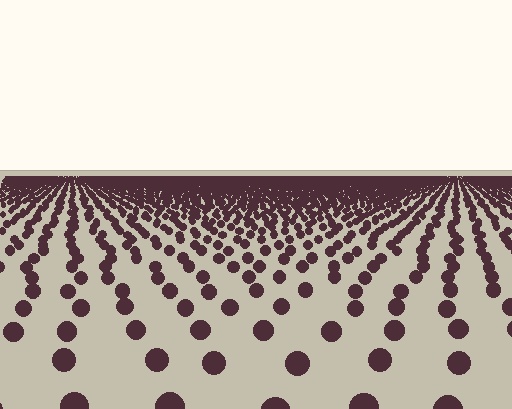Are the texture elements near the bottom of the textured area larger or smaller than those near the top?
Larger. Near the bottom, elements are closer to the viewer and appear at a bigger on-screen size.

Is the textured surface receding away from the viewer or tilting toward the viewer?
The surface is receding away from the viewer. Texture elements get smaller and denser toward the top.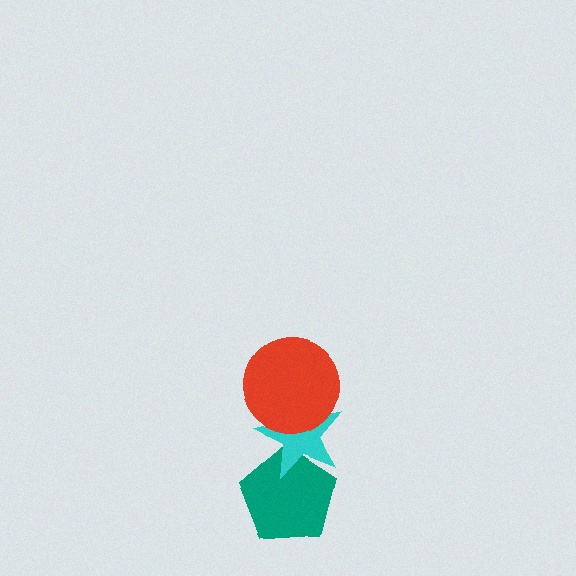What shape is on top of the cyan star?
The red circle is on top of the cyan star.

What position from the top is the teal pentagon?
The teal pentagon is 3rd from the top.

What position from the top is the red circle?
The red circle is 1st from the top.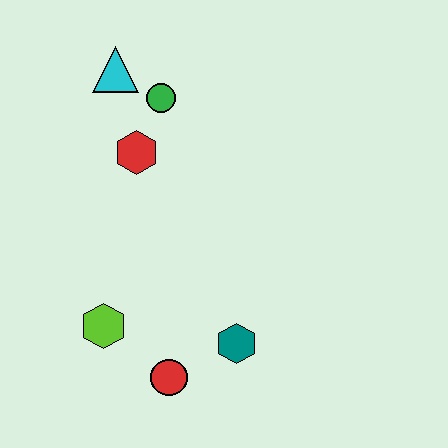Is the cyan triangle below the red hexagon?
No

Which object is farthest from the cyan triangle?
The red circle is farthest from the cyan triangle.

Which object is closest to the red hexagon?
The green circle is closest to the red hexagon.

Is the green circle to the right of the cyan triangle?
Yes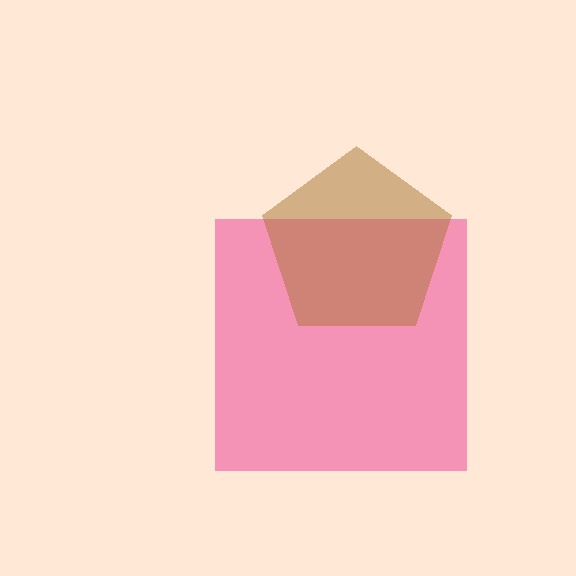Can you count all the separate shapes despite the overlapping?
Yes, there are 2 separate shapes.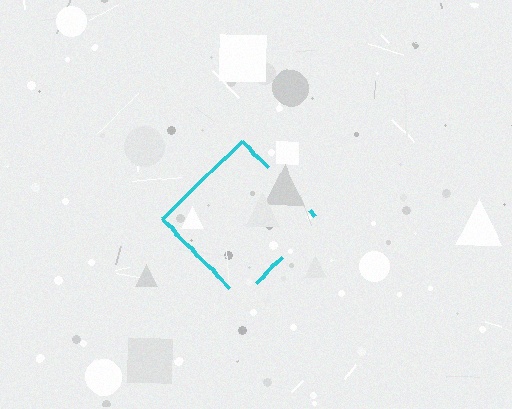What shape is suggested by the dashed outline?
The dashed outline suggests a diamond.